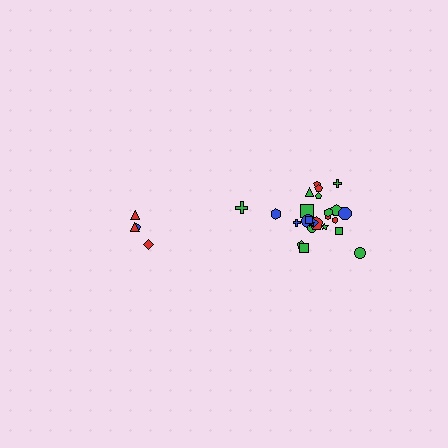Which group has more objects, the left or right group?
The right group.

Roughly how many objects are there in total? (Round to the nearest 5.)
Roughly 30 objects in total.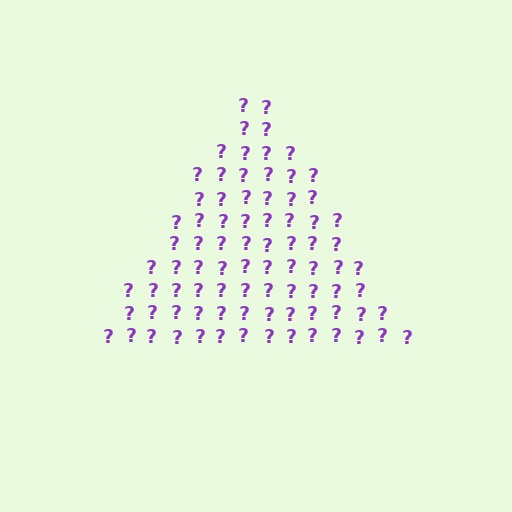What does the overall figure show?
The overall figure shows a triangle.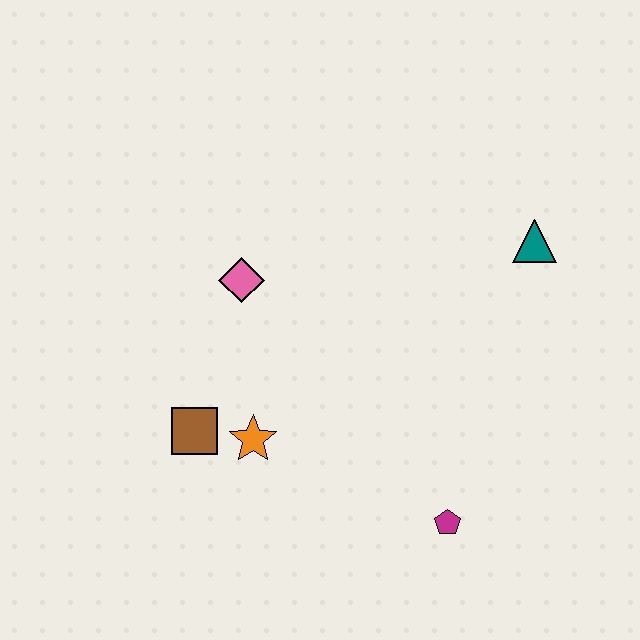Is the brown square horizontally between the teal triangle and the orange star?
No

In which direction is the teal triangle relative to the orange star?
The teal triangle is to the right of the orange star.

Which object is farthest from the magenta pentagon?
The pink diamond is farthest from the magenta pentagon.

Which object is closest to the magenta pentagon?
The orange star is closest to the magenta pentagon.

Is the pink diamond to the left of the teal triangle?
Yes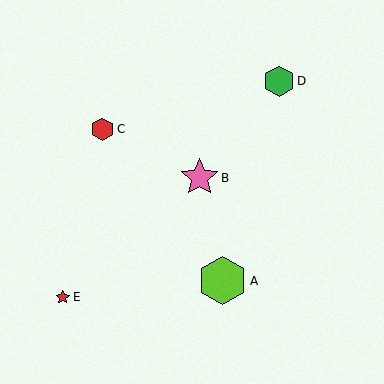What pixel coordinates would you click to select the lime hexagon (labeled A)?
Click at (223, 281) to select the lime hexagon A.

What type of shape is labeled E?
Shape E is a red star.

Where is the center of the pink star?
The center of the pink star is at (199, 178).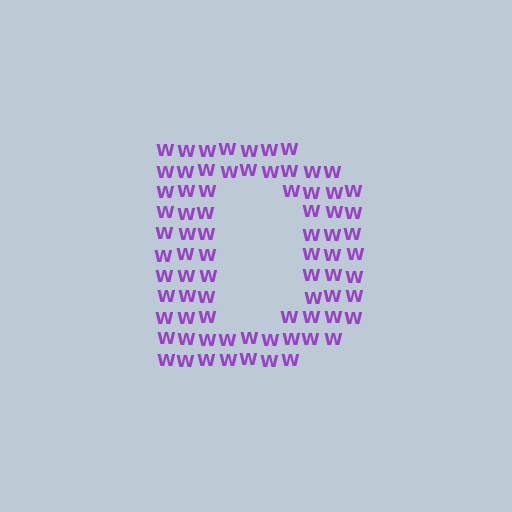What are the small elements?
The small elements are letter W's.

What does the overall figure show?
The overall figure shows the letter D.